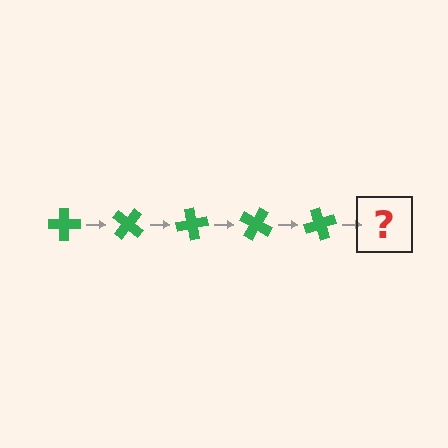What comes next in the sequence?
The next element should be a green cross rotated 200 degrees.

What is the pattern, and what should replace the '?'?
The pattern is that the cross rotates 40 degrees each step. The '?' should be a green cross rotated 200 degrees.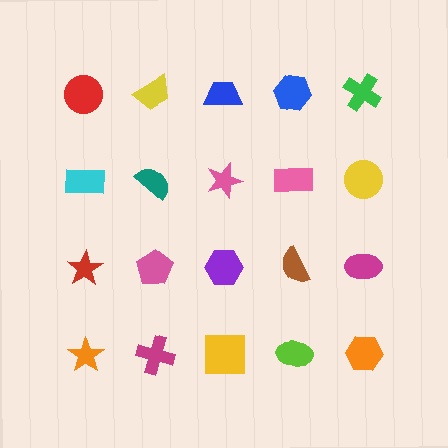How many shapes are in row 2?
5 shapes.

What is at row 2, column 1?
A cyan rectangle.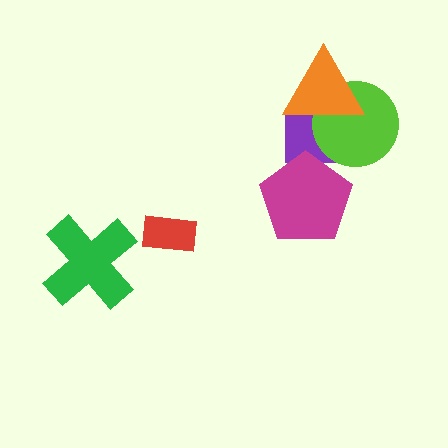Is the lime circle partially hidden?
Yes, it is partially covered by another shape.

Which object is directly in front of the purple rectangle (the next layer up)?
The lime circle is directly in front of the purple rectangle.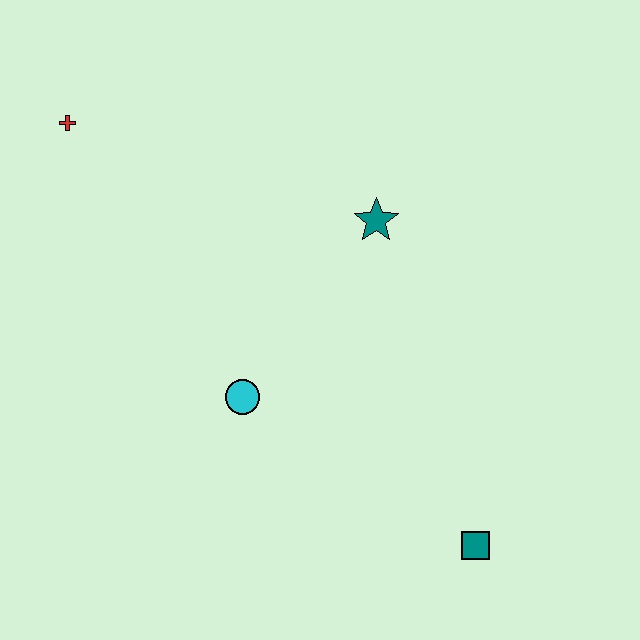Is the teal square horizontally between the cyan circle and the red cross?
No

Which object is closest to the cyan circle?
The teal star is closest to the cyan circle.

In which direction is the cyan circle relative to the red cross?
The cyan circle is below the red cross.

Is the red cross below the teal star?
No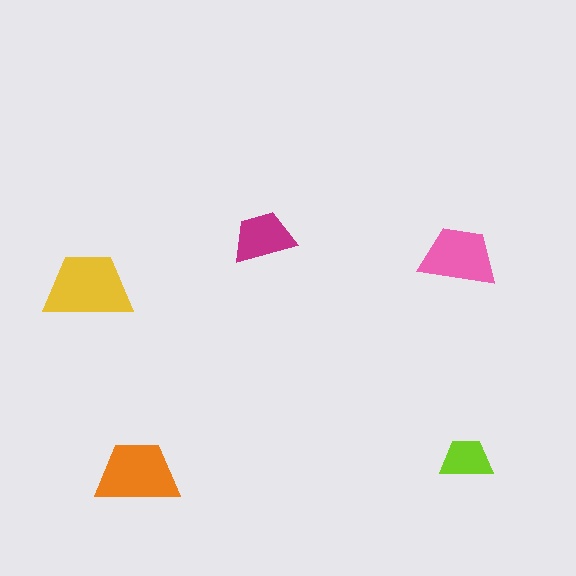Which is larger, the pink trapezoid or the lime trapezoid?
The pink one.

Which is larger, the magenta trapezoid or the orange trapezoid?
The orange one.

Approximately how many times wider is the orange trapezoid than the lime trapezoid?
About 1.5 times wider.